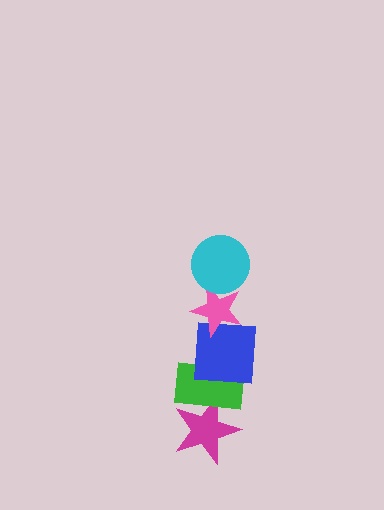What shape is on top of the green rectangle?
The blue square is on top of the green rectangle.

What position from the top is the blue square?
The blue square is 3rd from the top.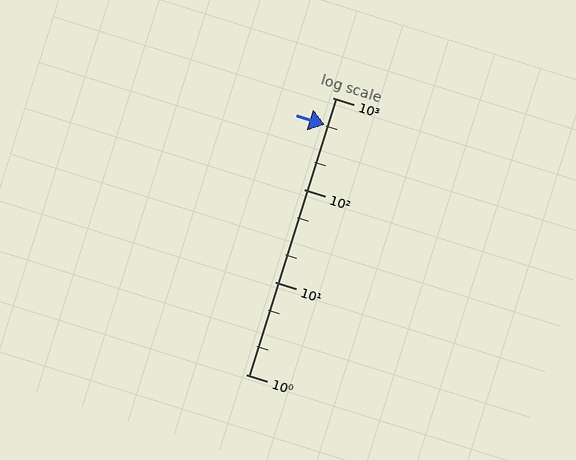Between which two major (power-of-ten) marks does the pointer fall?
The pointer is between 100 and 1000.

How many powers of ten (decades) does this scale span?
The scale spans 3 decades, from 1 to 1000.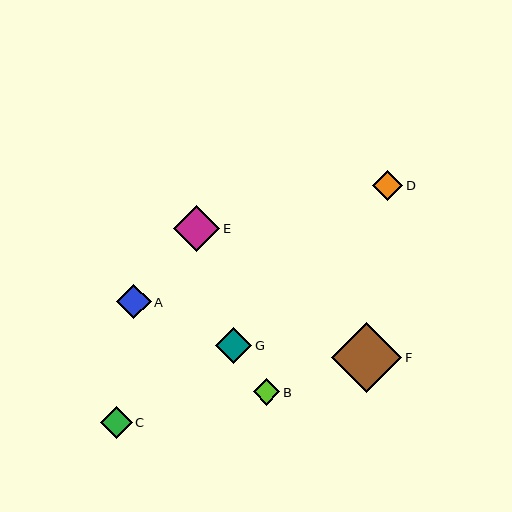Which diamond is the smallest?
Diamond B is the smallest with a size of approximately 26 pixels.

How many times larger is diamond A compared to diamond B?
Diamond A is approximately 1.3 times the size of diamond B.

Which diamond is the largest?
Diamond F is the largest with a size of approximately 70 pixels.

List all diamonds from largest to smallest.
From largest to smallest: F, E, G, A, C, D, B.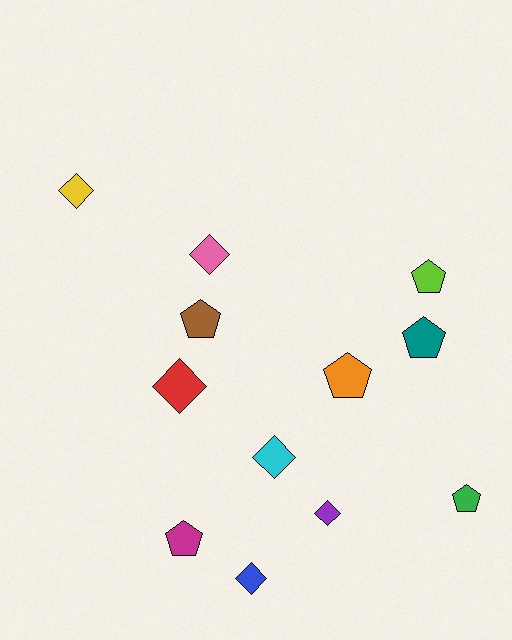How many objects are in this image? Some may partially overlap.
There are 12 objects.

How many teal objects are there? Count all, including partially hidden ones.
There is 1 teal object.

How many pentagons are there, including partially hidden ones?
There are 6 pentagons.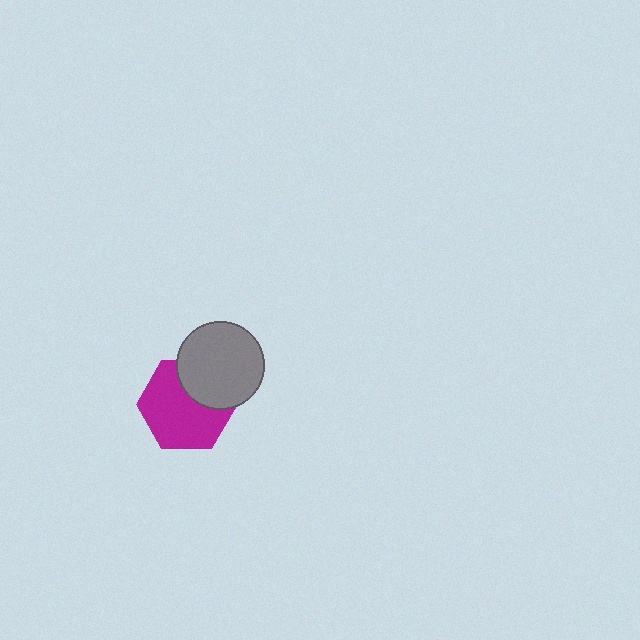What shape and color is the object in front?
The object in front is a gray circle.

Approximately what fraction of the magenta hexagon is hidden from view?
Roughly 30% of the magenta hexagon is hidden behind the gray circle.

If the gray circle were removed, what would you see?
You would see the complete magenta hexagon.